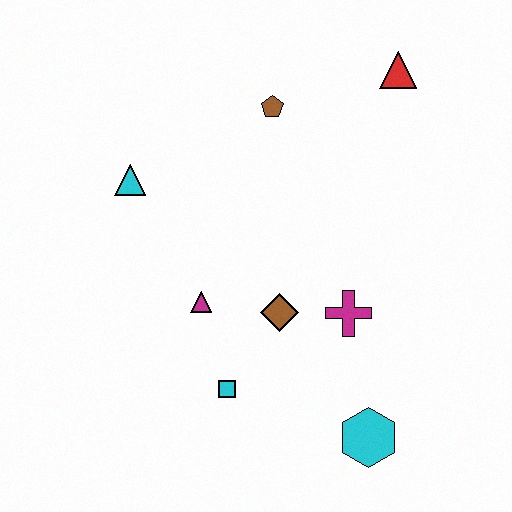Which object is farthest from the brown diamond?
The red triangle is farthest from the brown diamond.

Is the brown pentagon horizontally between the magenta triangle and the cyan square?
No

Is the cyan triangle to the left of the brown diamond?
Yes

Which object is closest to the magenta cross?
The brown diamond is closest to the magenta cross.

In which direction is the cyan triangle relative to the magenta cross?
The cyan triangle is to the left of the magenta cross.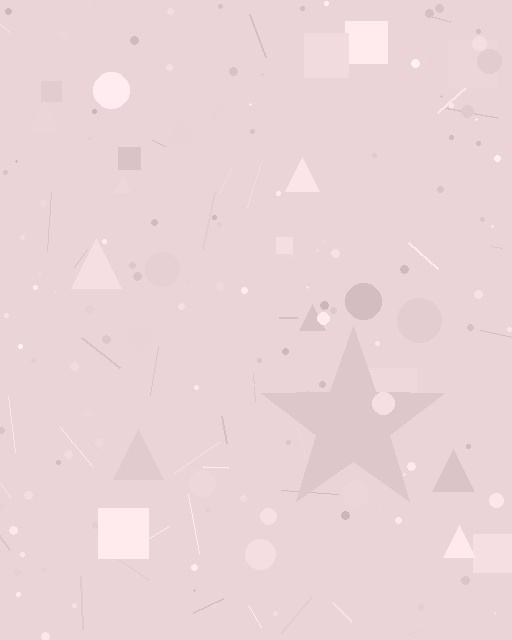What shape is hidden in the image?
A star is hidden in the image.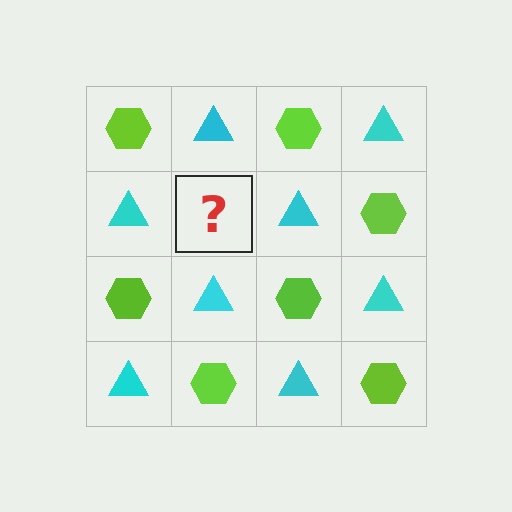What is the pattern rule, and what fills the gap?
The rule is that it alternates lime hexagon and cyan triangle in a checkerboard pattern. The gap should be filled with a lime hexagon.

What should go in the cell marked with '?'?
The missing cell should contain a lime hexagon.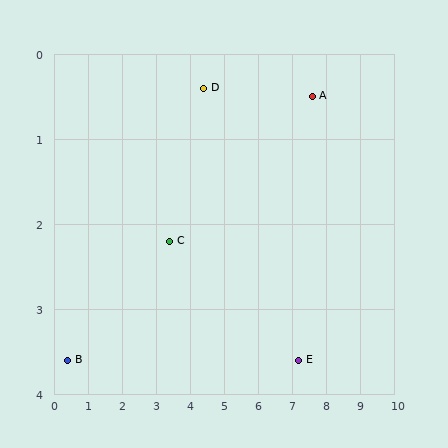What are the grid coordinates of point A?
Point A is at approximately (7.6, 0.5).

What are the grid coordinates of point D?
Point D is at approximately (4.4, 0.4).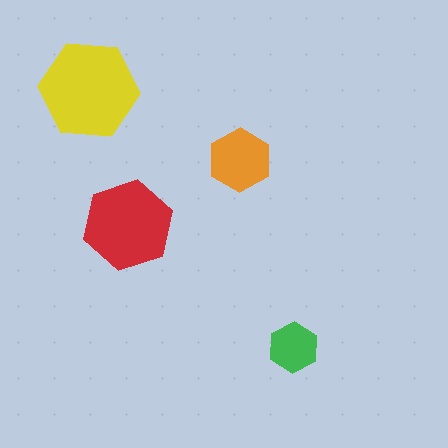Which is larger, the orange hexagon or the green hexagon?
The orange one.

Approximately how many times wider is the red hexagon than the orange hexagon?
About 1.5 times wider.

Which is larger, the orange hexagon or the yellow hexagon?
The yellow one.